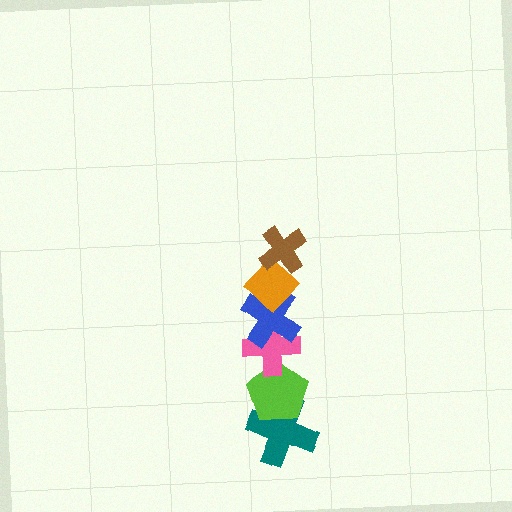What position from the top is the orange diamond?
The orange diamond is 2nd from the top.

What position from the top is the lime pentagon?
The lime pentagon is 5th from the top.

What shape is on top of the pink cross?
The blue cross is on top of the pink cross.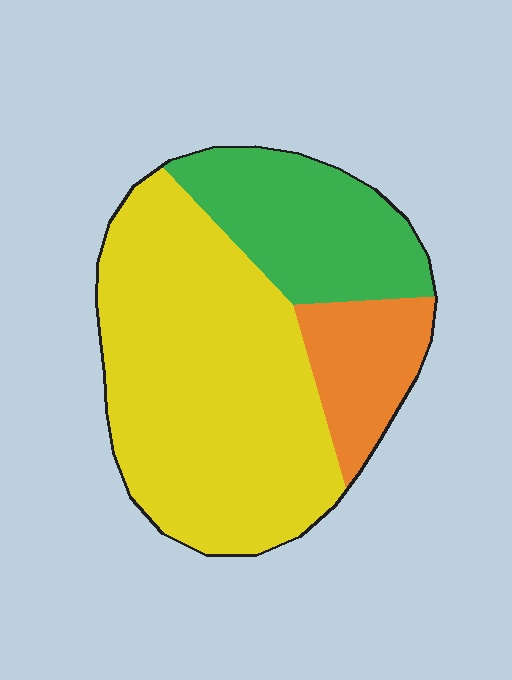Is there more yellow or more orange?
Yellow.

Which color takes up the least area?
Orange, at roughly 15%.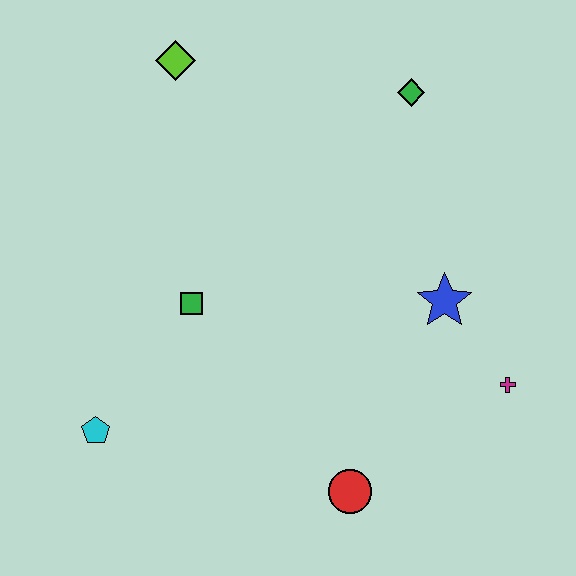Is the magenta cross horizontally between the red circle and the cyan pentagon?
No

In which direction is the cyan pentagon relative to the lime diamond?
The cyan pentagon is below the lime diamond.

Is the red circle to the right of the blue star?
No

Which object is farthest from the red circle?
The lime diamond is farthest from the red circle.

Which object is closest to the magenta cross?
The blue star is closest to the magenta cross.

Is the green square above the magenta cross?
Yes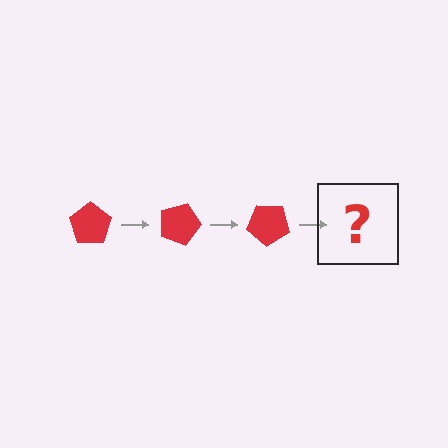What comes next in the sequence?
The next element should be a red pentagon rotated 60 degrees.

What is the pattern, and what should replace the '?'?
The pattern is that the pentagon rotates 20 degrees each step. The '?' should be a red pentagon rotated 60 degrees.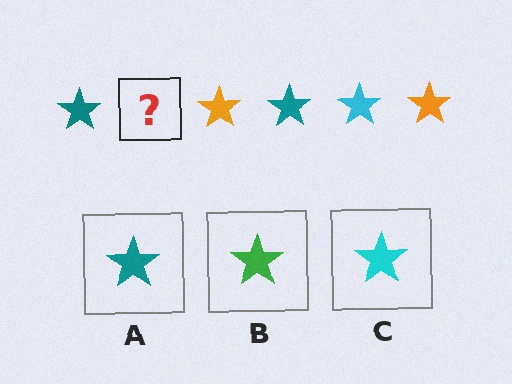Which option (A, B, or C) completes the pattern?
C.